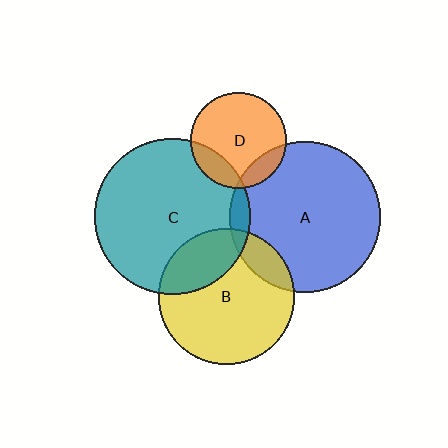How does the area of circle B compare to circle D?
Approximately 2.0 times.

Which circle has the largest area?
Circle C (teal).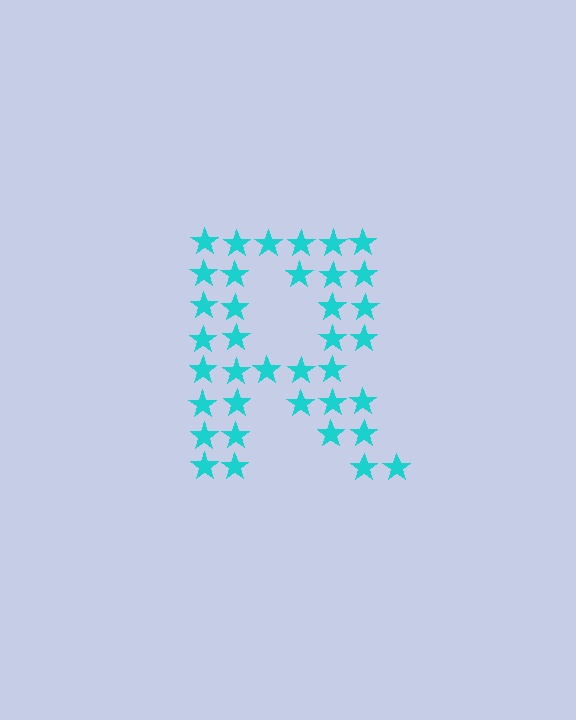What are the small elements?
The small elements are stars.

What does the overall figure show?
The overall figure shows the letter R.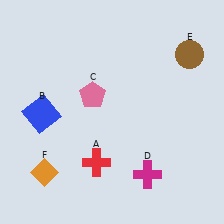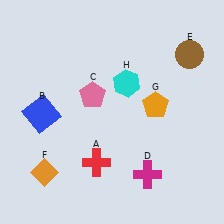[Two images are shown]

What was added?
An orange pentagon (G), a cyan hexagon (H) were added in Image 2.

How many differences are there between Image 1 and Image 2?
There are 2 differences between the two images.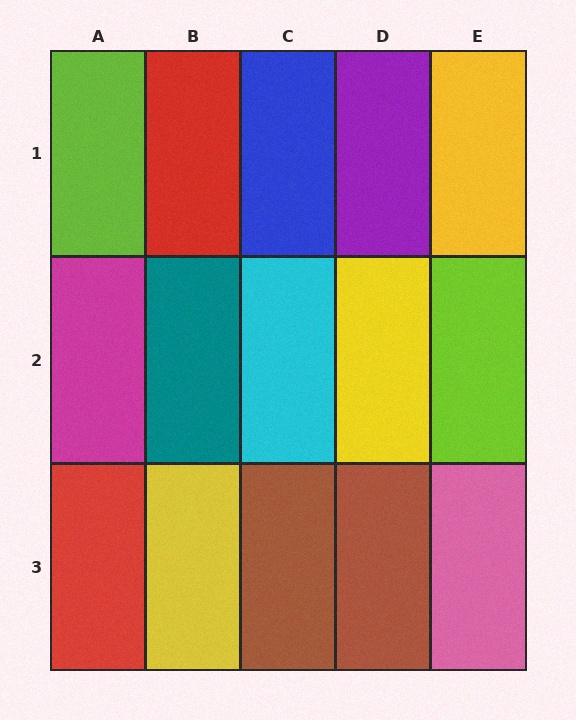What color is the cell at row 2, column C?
Cyan.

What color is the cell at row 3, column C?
Brown.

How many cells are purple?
1 cell is purple.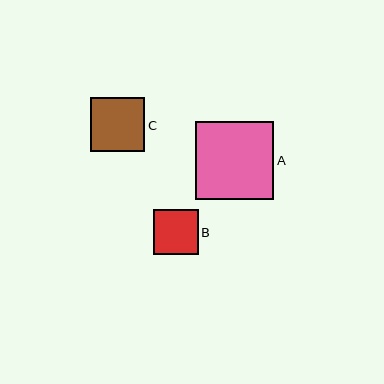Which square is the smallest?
Square B is the smallest with a size of approximately 45 pixels.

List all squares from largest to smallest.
From largest to smallest: A, C, B.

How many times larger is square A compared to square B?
Square A is approximately 1.7 times the size of square B.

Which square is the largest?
Square A is the largest with a size of approximately 78 pixels.